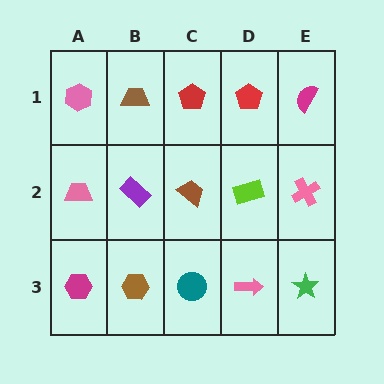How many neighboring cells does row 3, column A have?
2.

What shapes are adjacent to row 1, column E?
A pink cross (row 2, column E), a red pentagon (row 1, column D).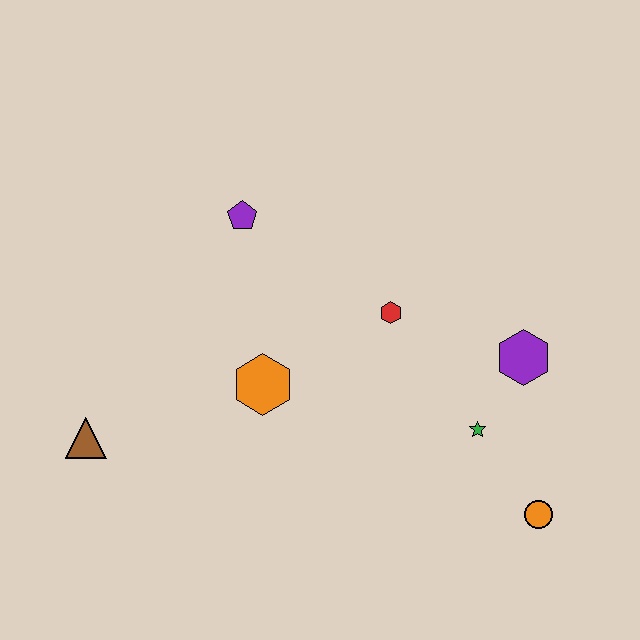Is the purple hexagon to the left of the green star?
No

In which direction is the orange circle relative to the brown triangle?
The orange circle is to the right of the brown triangle.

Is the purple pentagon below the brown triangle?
No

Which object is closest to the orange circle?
The green star is closest to the orange circle.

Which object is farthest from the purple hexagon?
The brown triangle is farthest from the purple hexagon.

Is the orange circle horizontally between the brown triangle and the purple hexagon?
No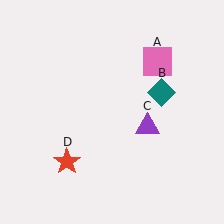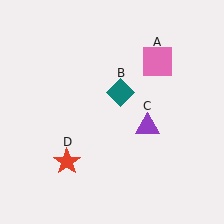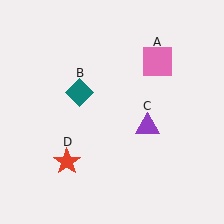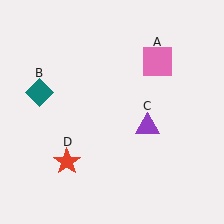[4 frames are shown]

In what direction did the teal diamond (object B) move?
The teal diamond (object B) moved left.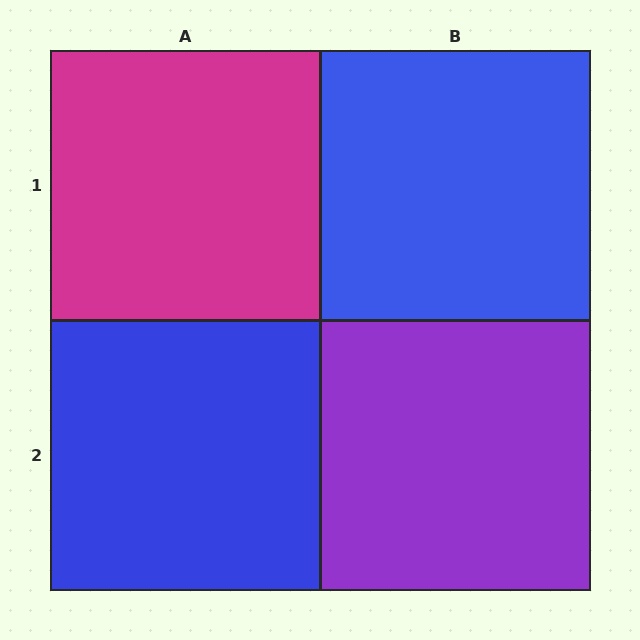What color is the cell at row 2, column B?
Purple.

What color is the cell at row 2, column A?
Blue.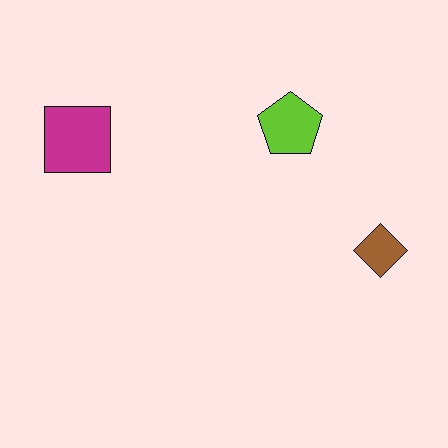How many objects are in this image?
There are 3 objects.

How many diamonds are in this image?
There is 1 diamond.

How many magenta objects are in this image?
There is 1 magenta object.